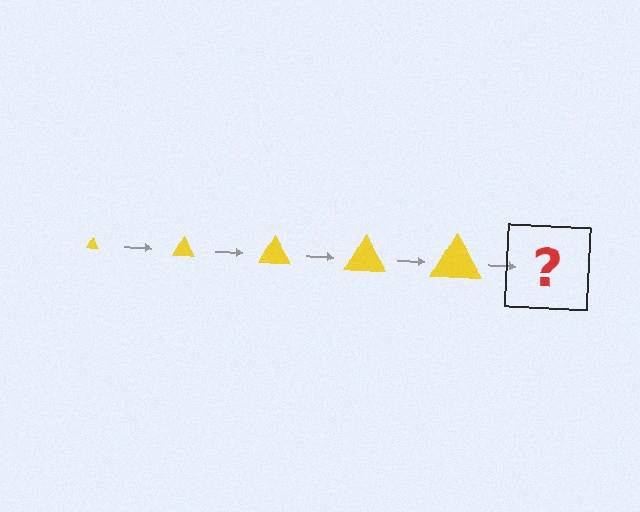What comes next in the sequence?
The next element should be a yellow triangle, larger than the previous one.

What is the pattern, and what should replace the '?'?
The pattern is that the triangle gets progressively larger each step. The '?' should be a yellow triangle, larger than the previous one.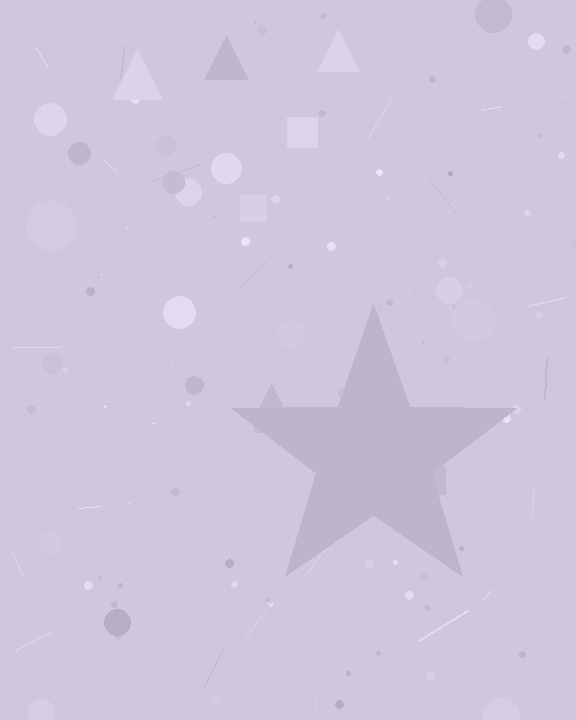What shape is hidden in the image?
A star is hidden in the image.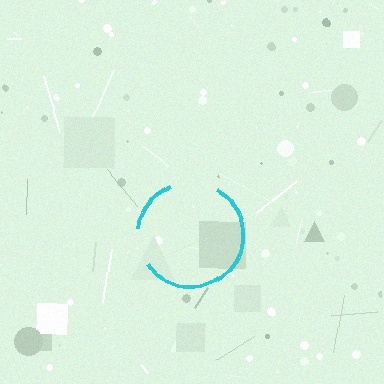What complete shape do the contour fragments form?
The contour fragments form a circle.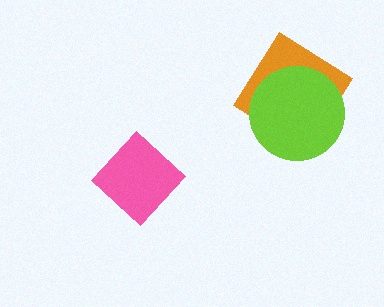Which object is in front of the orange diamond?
The lime circle is in front of the orange diamond.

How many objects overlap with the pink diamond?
0 objects overlap with the pink diamond.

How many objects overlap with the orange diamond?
1 object overlaps with the orange diamond.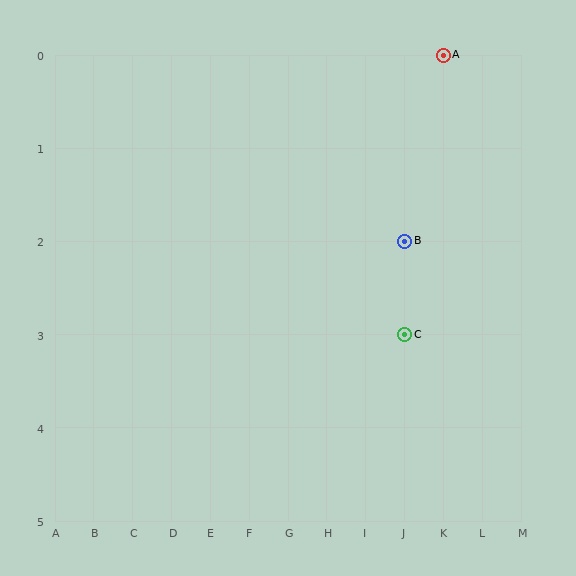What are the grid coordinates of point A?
Point A is at grid coordinates (K, 0).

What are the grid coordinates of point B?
Point B is at grid coordinates (J, 2).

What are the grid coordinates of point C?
Point C is at grid coordinates (J, 3).